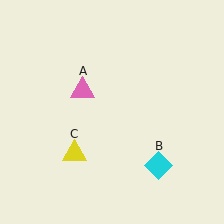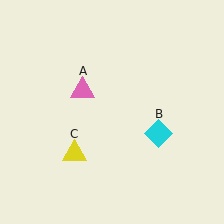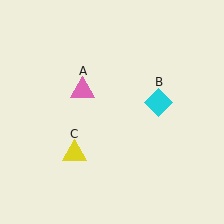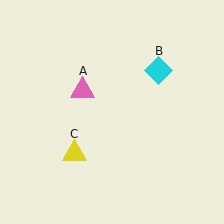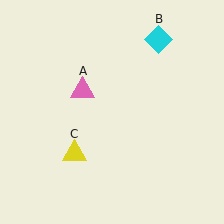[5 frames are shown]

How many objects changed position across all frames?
1 object changed position: cyan diamond (object B).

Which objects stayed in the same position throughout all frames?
Pink triangle (object A) and yellow triangle (object C) remained stationary.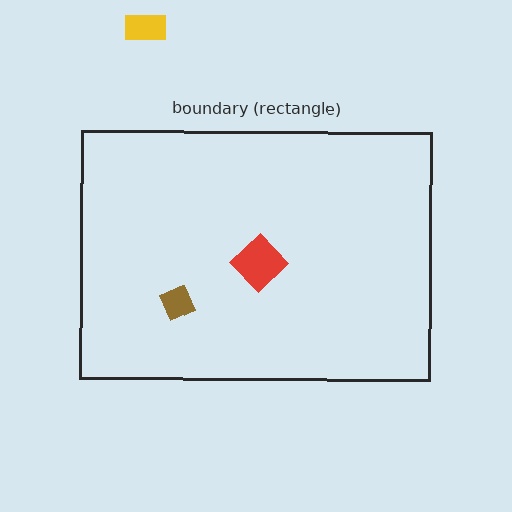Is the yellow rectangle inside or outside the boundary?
Outside.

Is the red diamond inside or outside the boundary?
Inside.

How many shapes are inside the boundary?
2 inside, 1 outside.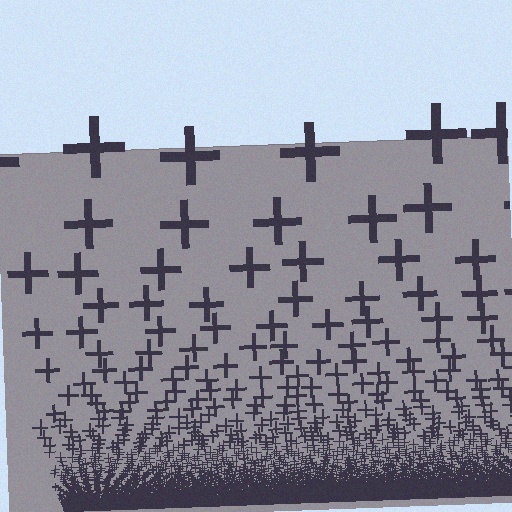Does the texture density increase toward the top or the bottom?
Density increases toward the bottom.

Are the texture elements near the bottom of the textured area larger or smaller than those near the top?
Smaller. The gradient is inverted — elements near the bottom are smaller and denser.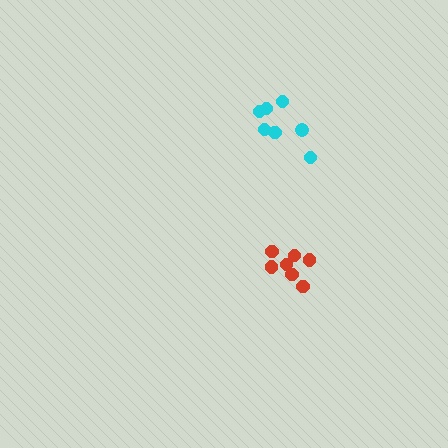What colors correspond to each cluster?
The clusters are colored: red, cyan.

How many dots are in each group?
Group 1: 7 dots, Group 2: 7 dots (14 total).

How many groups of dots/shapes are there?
There are 2 groups.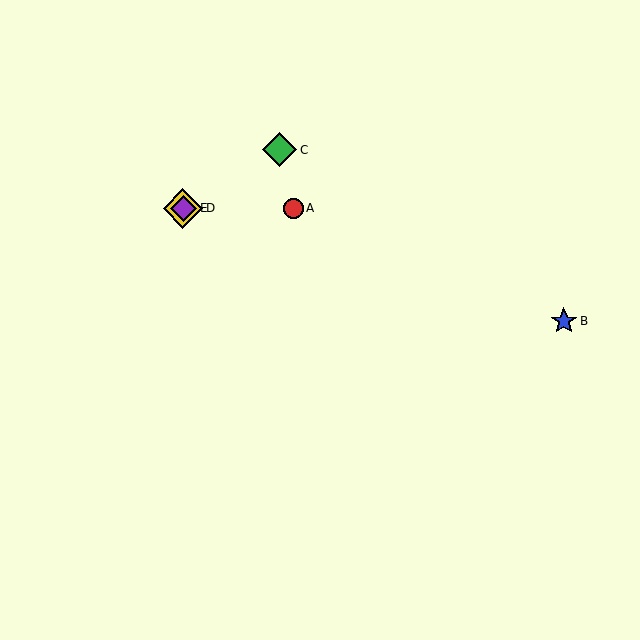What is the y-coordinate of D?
Object D is at y≈208.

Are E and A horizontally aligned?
Yes, both are at y≈208.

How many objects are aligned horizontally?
3 objects (A, D, E) are aligned horizontally.